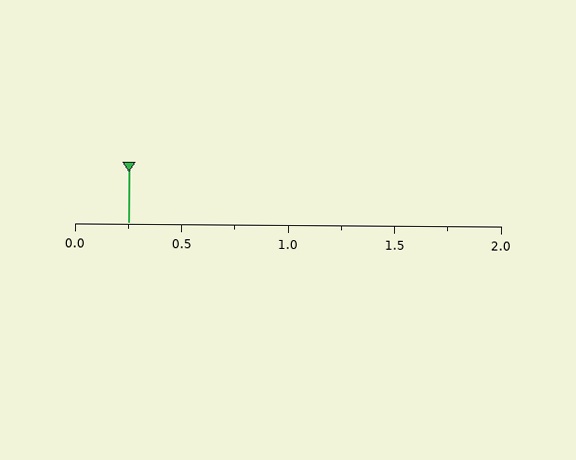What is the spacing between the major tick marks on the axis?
The major ticks are spaced 0.5 apart.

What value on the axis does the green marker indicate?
The marker indicates approximately 0.25.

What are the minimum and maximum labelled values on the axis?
The axis runs from 0.0 to 2.0.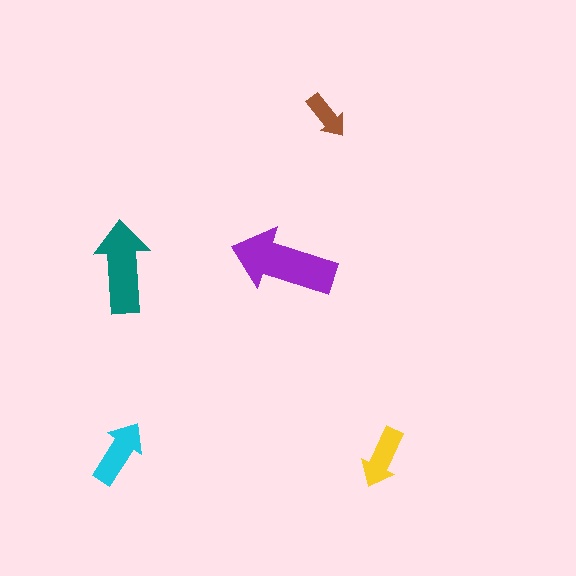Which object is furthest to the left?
The cyan arrow is leftmost.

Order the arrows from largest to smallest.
the purple one, the teal one, the cyan one, the yellow one, the brown one.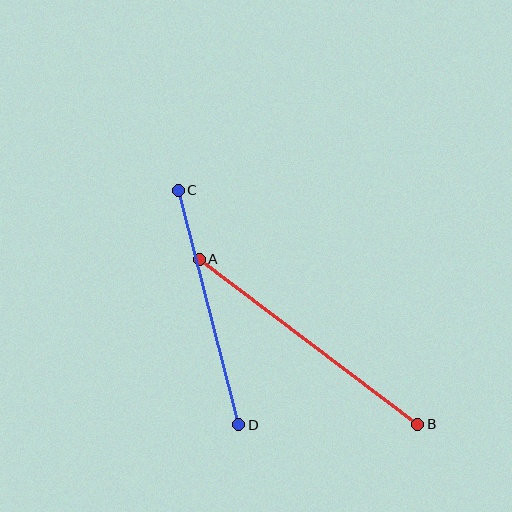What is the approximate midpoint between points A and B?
The midpoint is at approximately (308, 342) pixels.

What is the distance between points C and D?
The distance is approximately 242 pixels.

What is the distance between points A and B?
The distance is approximately 274 pixels.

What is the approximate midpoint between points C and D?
The midpoint is at approximately (208, 307) pixels.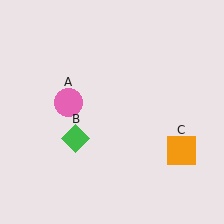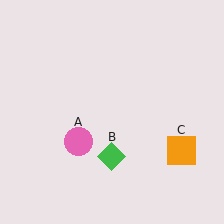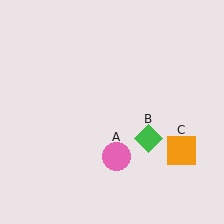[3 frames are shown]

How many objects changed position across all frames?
2 objects changed position: pink circle (object A), green diamond (object B).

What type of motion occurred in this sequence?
The pink circle (object A), green diamond (object B) rotated counterclockwise around the center of the scene.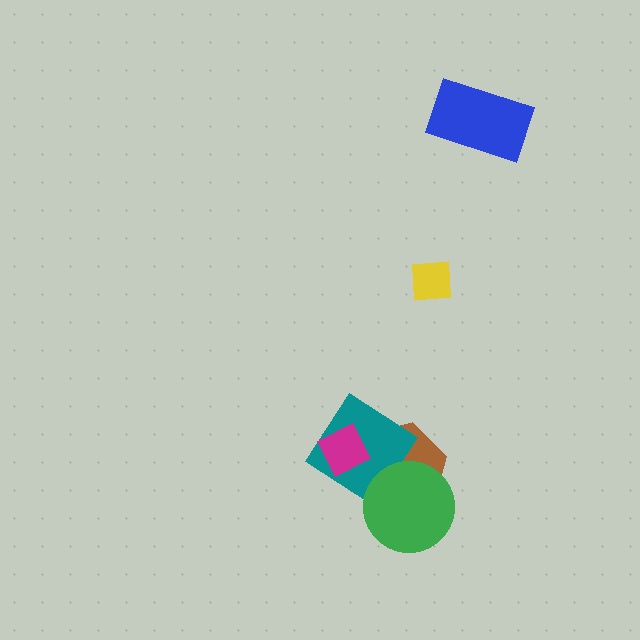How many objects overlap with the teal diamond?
3 objects overlap with the teal diamond.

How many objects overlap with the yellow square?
0 objects overlap with the yellow square.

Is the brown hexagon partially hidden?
Yes, it is partially covered by another shape.